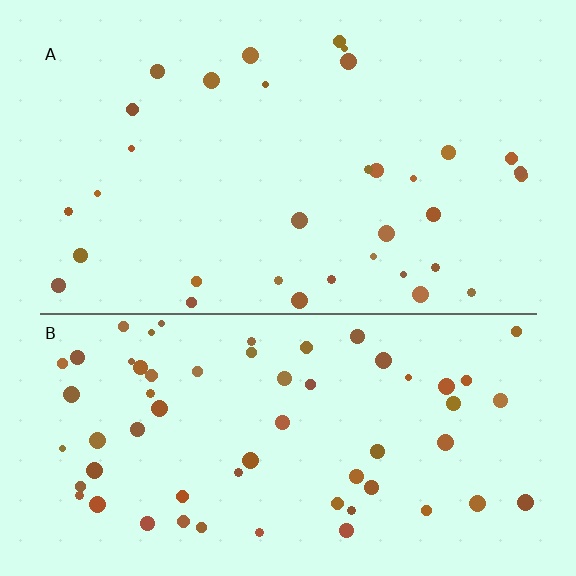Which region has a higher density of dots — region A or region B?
B (the bottom).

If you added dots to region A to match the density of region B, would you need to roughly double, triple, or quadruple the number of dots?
Approximately double.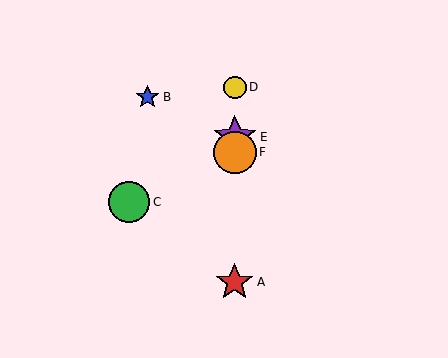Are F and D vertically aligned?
Yes, both are at x≈235.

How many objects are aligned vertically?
4 objects (A, D, E, F) are aligned vertically.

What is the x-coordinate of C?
Object C is at x≈129.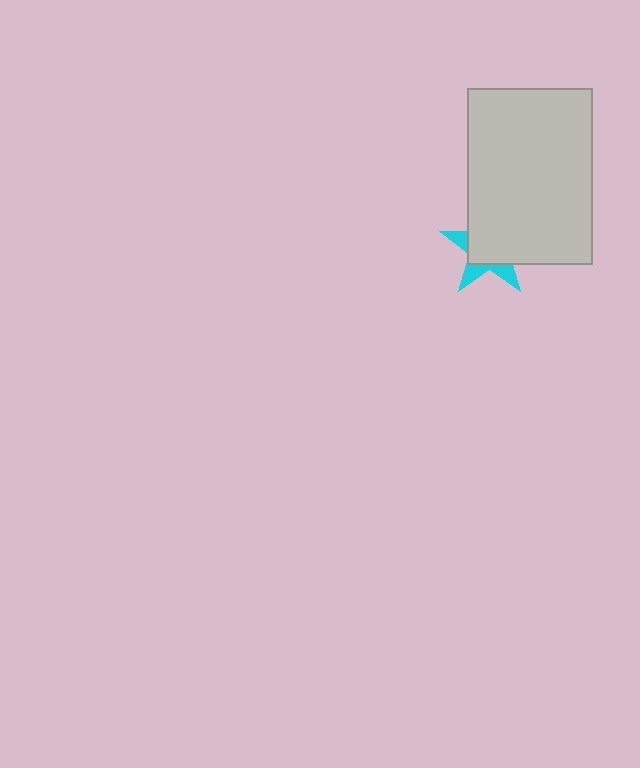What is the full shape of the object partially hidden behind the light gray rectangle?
The partially hidden object is a cyan star.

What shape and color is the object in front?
The object in front is a light gray rectangle.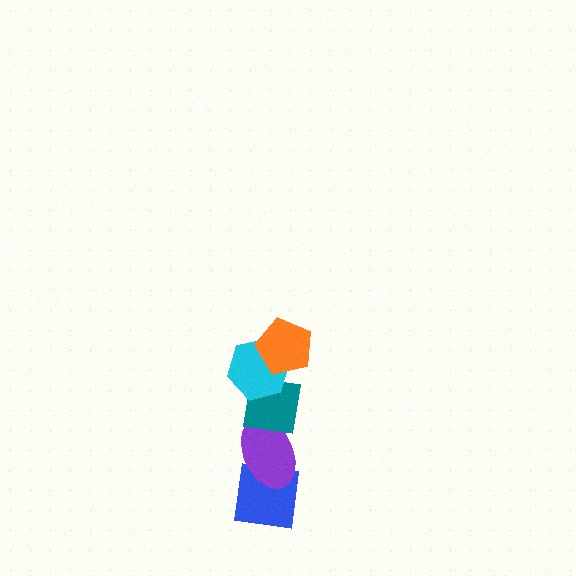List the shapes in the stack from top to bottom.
From top to bottom: the orange pentagon, the cyan hexagon, the teal square, the purple ellipse, the blue square.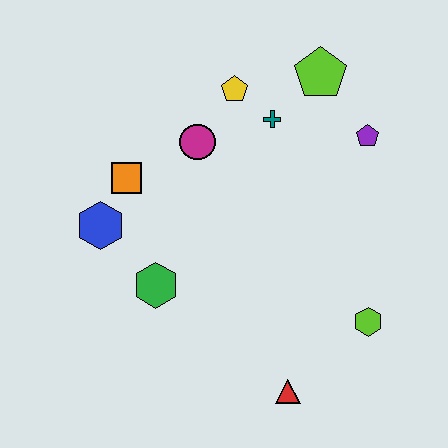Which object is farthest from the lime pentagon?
The red triangle is farthest from the lime pentagon.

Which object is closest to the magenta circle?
The yellow pentagon is closest to the magenta circle.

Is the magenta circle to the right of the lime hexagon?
No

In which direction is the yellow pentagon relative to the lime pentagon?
The yellow pentagon is to the left of the lime pentagon.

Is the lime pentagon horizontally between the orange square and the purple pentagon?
Yes